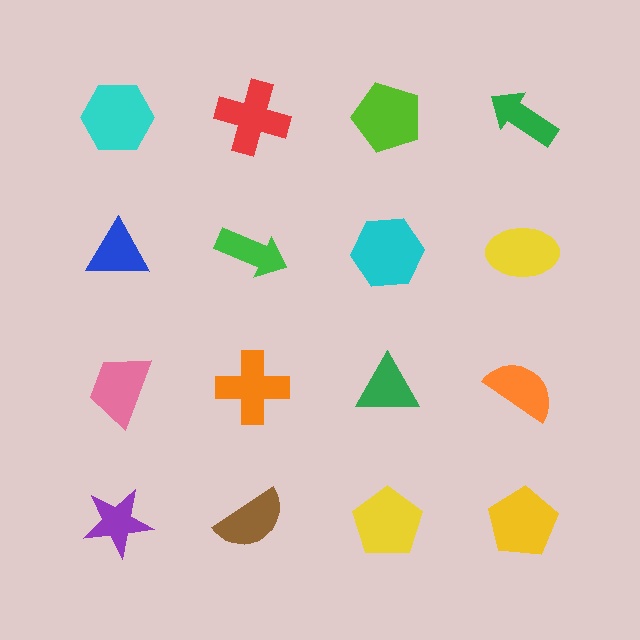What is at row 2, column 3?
A cyan hexagon.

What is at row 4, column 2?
A brown semicircle.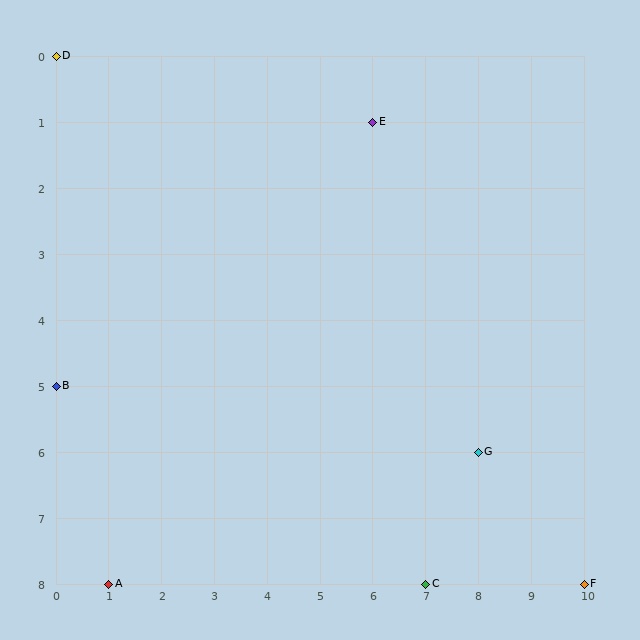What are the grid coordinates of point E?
Point E is at grid coordinates (6, 1).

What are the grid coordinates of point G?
Point G is at grid coordinates (8, 6).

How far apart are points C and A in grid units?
Points C and A are 6 columns apart.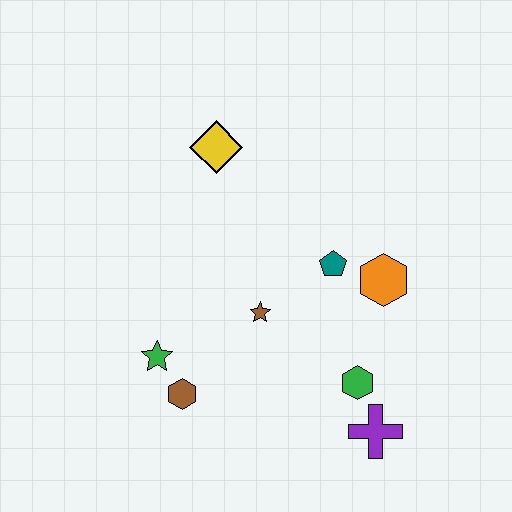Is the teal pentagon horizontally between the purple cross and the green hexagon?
No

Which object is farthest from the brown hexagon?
The yellow diamond is farthest from the brown hexagon.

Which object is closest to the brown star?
The teal pentagon is closest to the brown star.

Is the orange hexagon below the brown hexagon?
No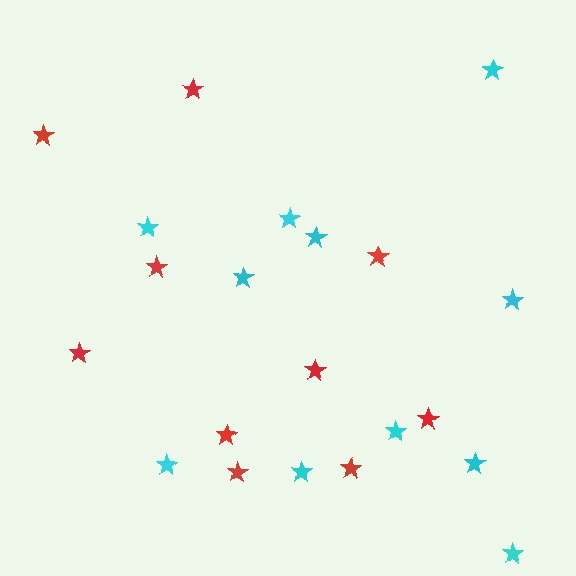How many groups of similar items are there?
There are 2 groups: one group of cyan stars (11) and one group of red stars (10).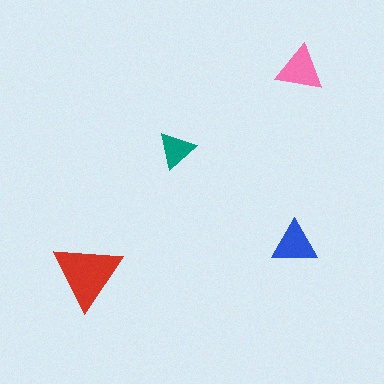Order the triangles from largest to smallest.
the red one, the pink one, the blue one, the teal one.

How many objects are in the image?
There are 4 objects in the image.